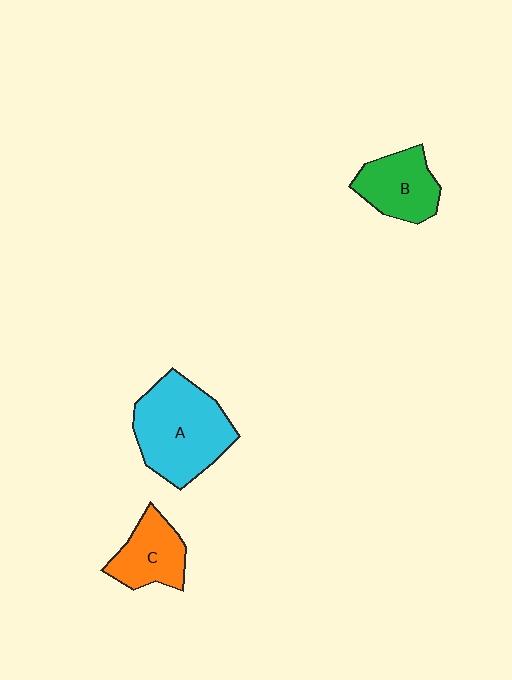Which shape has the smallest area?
Shape C (orange).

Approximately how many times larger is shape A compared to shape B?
Approximately 1.7 times.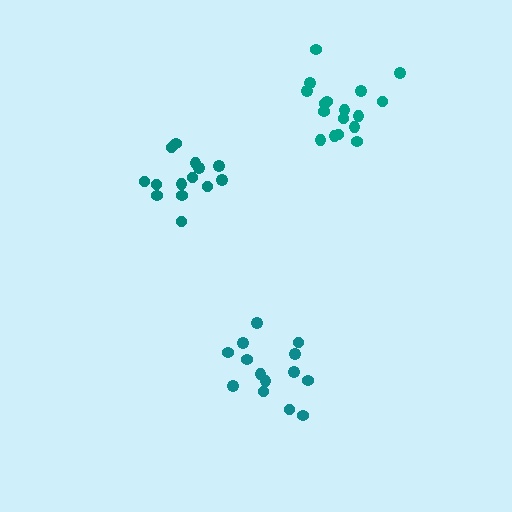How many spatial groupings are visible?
There are 3 spatial groupings.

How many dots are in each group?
Group 1: 14 dots, Group 2: 17 dots, Group 3: 14 dots (45 total).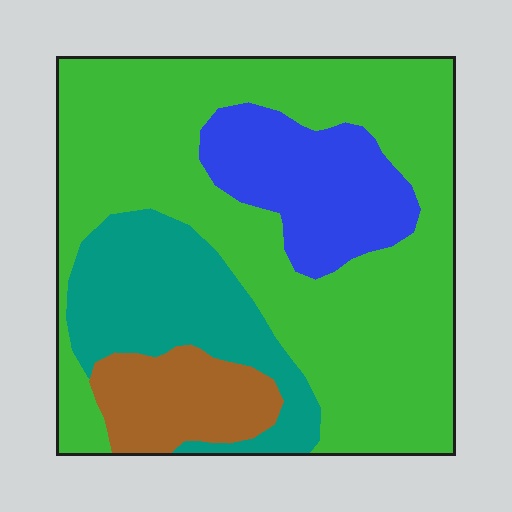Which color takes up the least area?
Brown, at roughly 10%.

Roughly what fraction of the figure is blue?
Blue covers roughly 15% of the figure.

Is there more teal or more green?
Green.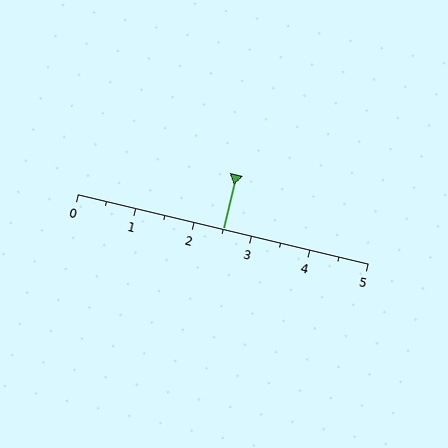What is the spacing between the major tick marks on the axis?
The major ticks are spaced 1 apart.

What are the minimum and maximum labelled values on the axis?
The axis runs from 0 to 5.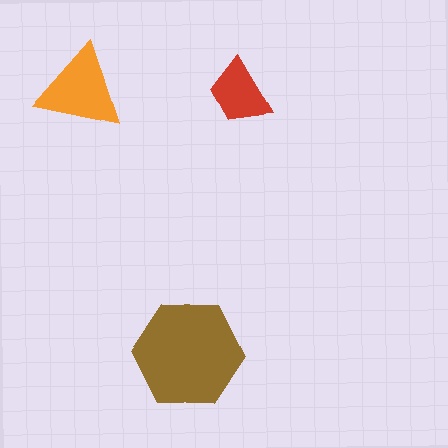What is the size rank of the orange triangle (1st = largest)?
2nd.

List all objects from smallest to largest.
The red trapezoid, the orange triangle, the brown hexagon.